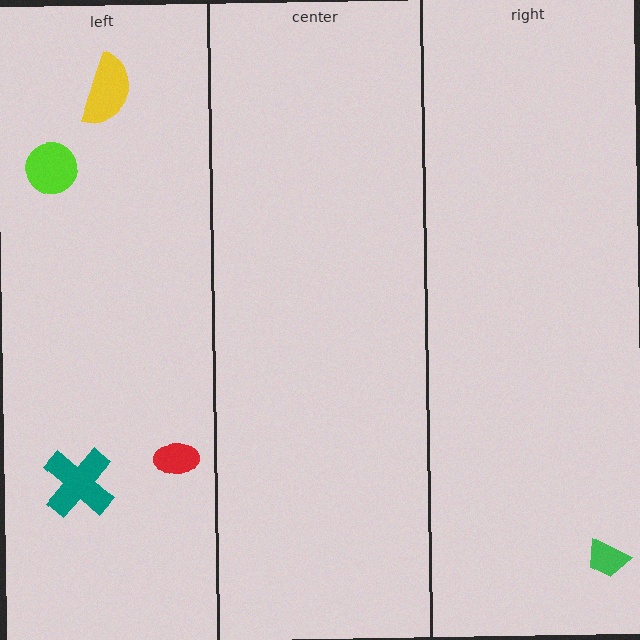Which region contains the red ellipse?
The left region.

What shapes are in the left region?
The yellow semicircle, the red ellipse, the lime circle, the teal cross.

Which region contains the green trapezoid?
The right region.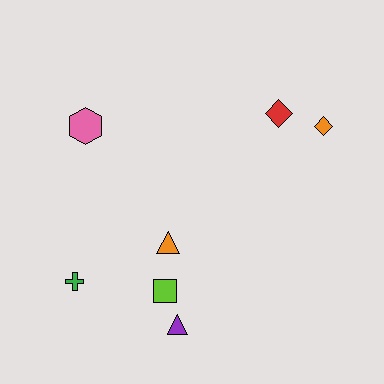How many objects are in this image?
There are 7 objects.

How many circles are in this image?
There are no circles.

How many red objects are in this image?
There is 1 red object.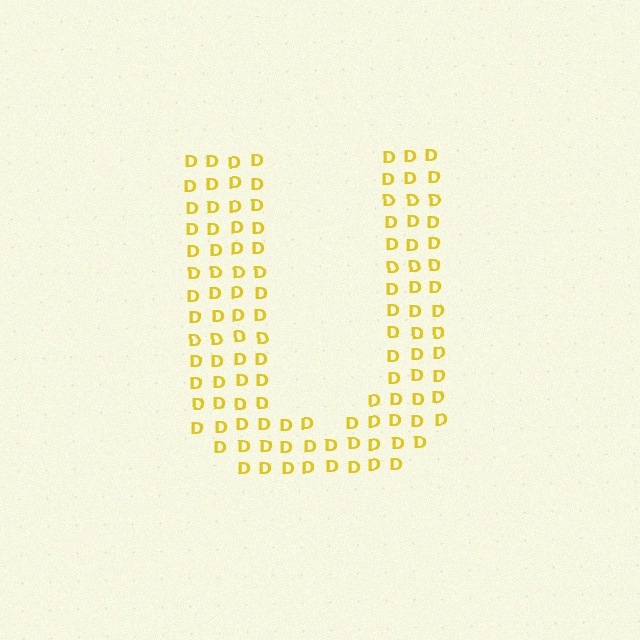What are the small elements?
The small elements are letter D's.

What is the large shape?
The large shape is the letter U.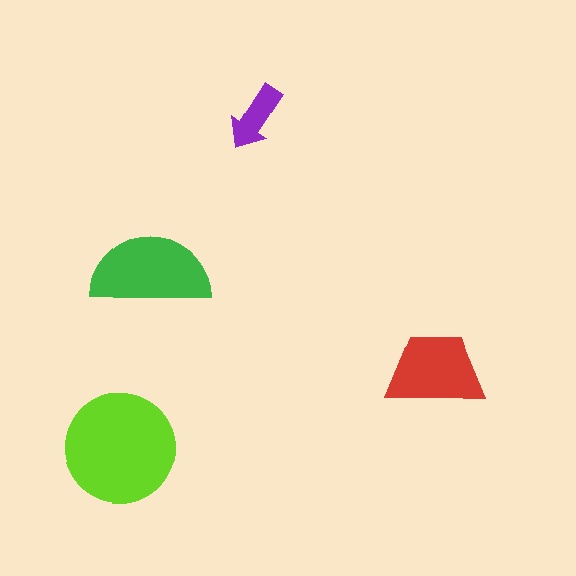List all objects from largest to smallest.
The lime circle, the green semicircle, the red trapezoid, the purple arrow.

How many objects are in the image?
There are 4 objects in the image.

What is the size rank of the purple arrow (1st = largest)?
4th.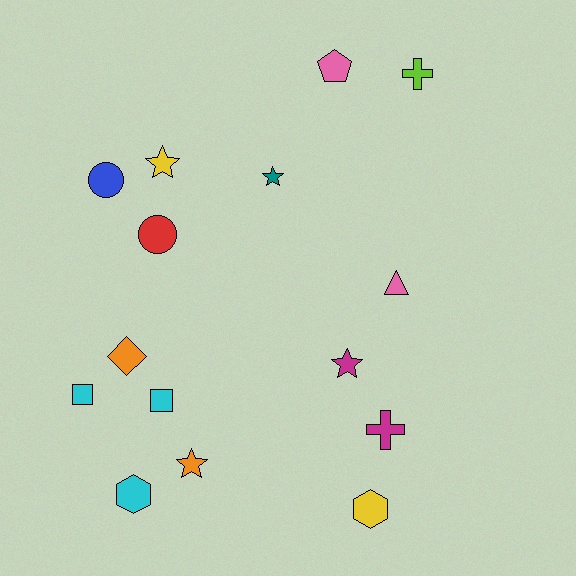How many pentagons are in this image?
There is 1 pentagon.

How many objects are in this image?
There are 15 objects.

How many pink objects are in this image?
There are 2 pink objects.